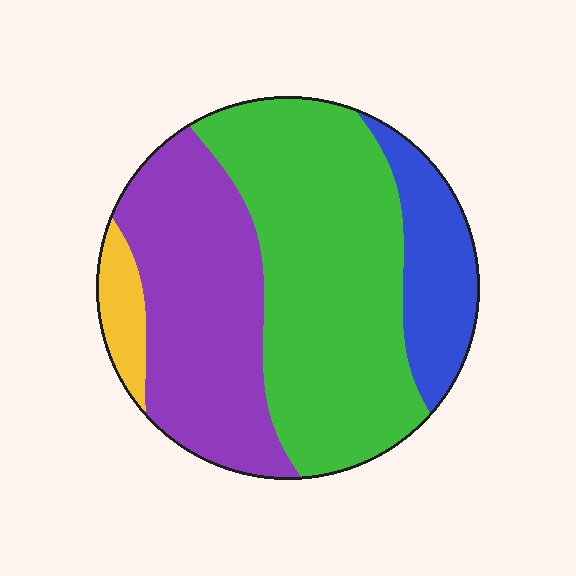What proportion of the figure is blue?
Blue covers 14% of the figure.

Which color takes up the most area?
Green, at roughly 45%.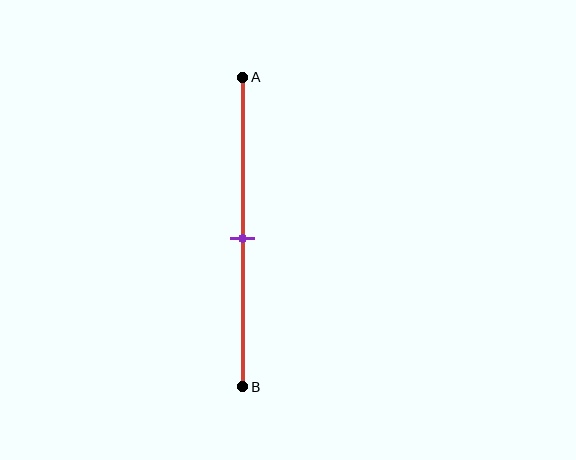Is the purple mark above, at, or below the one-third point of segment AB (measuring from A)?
The purple mark is below the one-third point of segment AB.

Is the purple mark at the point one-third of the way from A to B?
No, the mark is at about 50% from A, not at the 33% one-third point.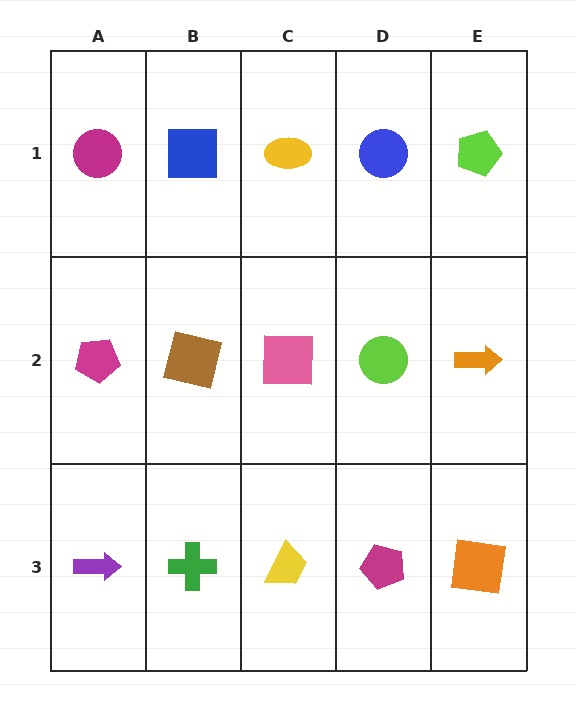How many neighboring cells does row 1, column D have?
3.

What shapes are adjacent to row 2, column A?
A magenta circle (row 1, column A), a purple arrow (row 3, column A), a brown square (row 2, column B).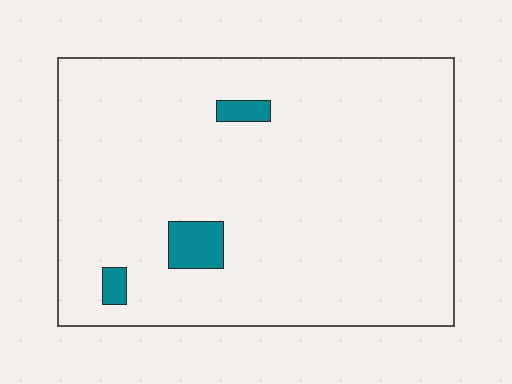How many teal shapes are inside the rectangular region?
3.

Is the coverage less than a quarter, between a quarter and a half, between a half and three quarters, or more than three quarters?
Less than a quarter.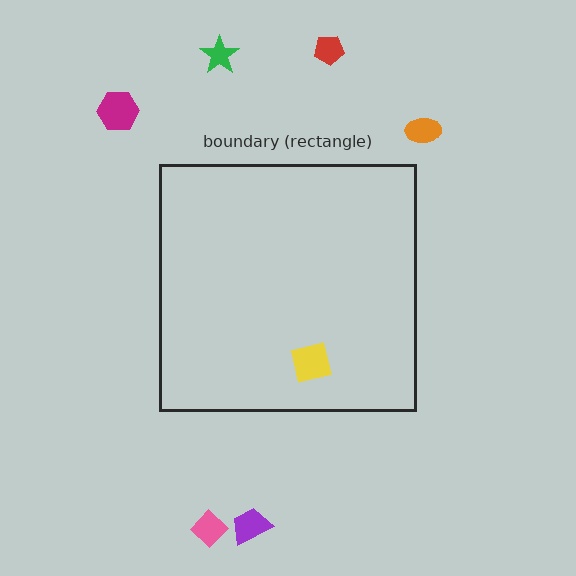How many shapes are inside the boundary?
1 inside, 6 outside.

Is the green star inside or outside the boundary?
Outside.